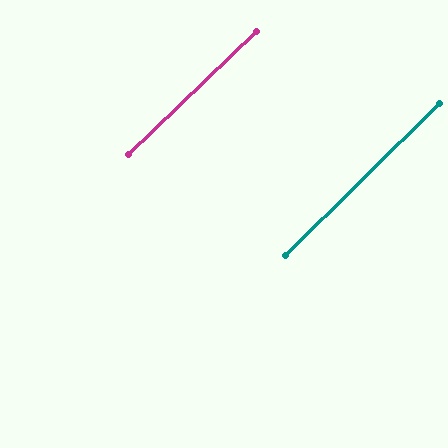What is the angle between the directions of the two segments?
Approximately 1 degree.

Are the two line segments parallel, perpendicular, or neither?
Parallel — their directions differ by only 0.5°.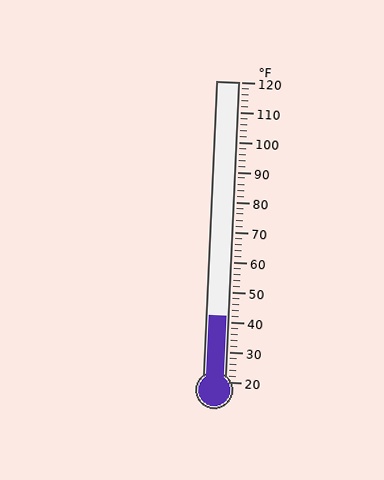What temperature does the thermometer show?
The thermometer shows approximately 42°F.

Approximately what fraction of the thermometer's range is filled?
The thermometer is filled to approximately 20% of its range.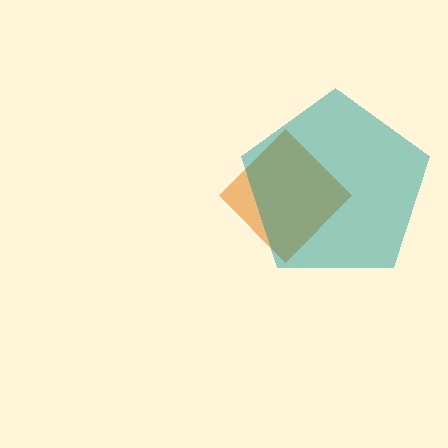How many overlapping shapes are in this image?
There are 2 overlapping shapes in the image.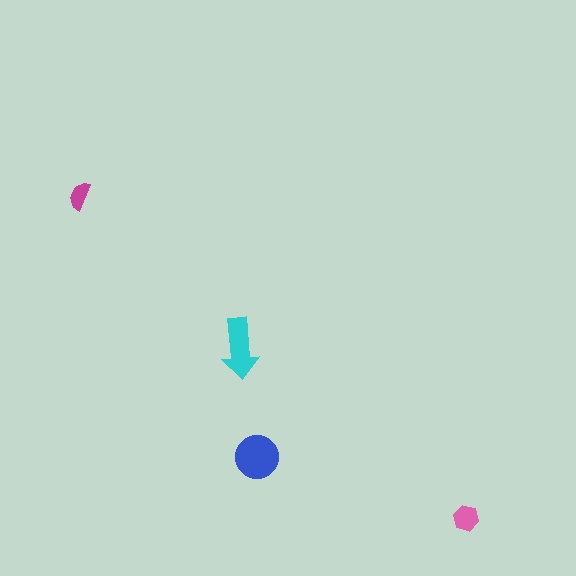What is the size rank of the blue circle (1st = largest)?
1st.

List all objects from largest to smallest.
The blue circle, the cyan arrow, the pink hexagon, the magenta semicircle.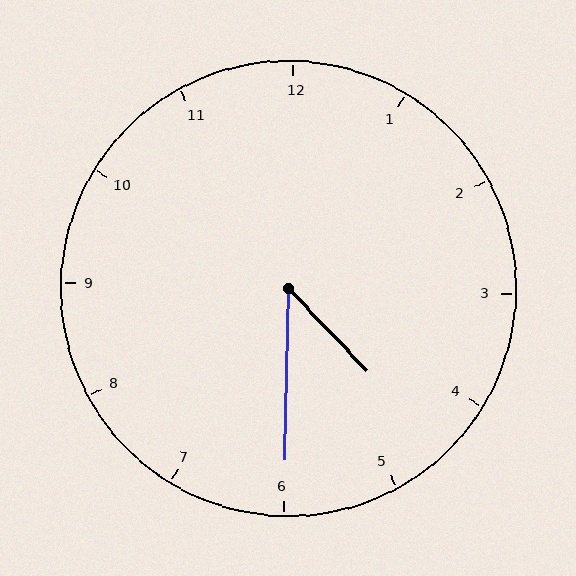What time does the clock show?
4:30.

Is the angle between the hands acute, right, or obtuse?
It is acute.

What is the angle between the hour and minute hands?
Approximately 45 degrees.